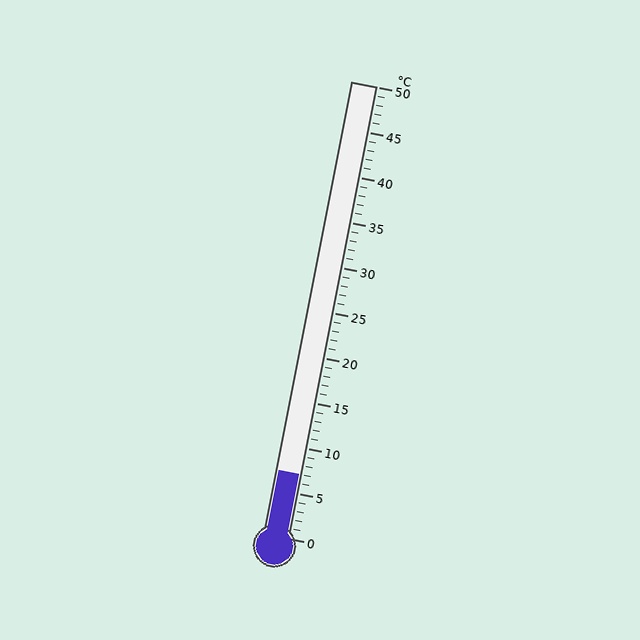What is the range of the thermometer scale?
The thermometer scale ranges from 0°C to 50°C.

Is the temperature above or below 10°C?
The temperature is below 10°C.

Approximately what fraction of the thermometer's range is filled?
The thermometer is filled to approximately 15% of its range.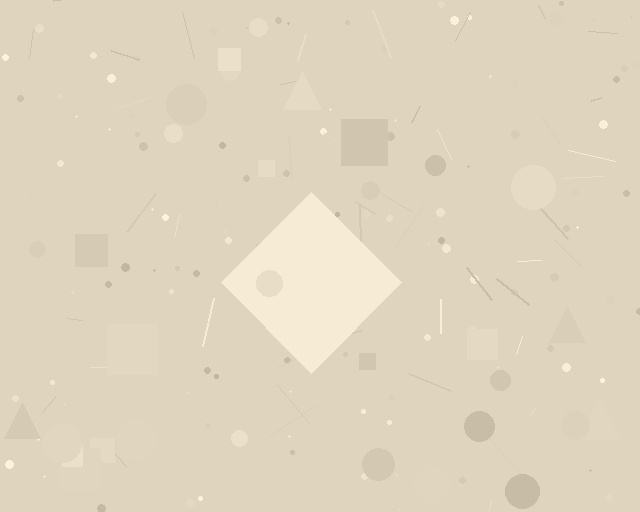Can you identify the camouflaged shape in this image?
The camouflaged shape is a diamond.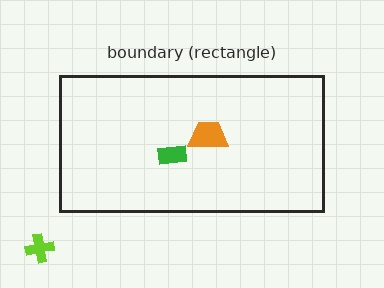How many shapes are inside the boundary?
2 inside, 1 outside.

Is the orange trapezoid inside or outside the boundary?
Inside.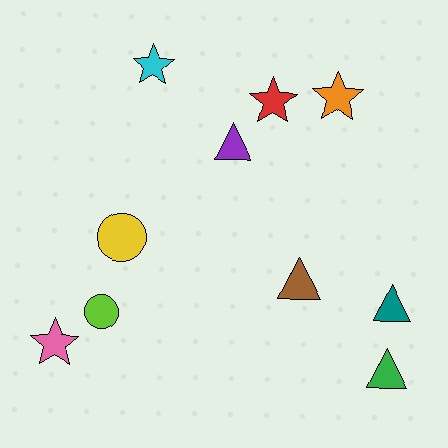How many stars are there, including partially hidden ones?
There are 4 stars.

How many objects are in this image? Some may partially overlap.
There are 10 objects.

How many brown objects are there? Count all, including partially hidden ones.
There is 1 brown object.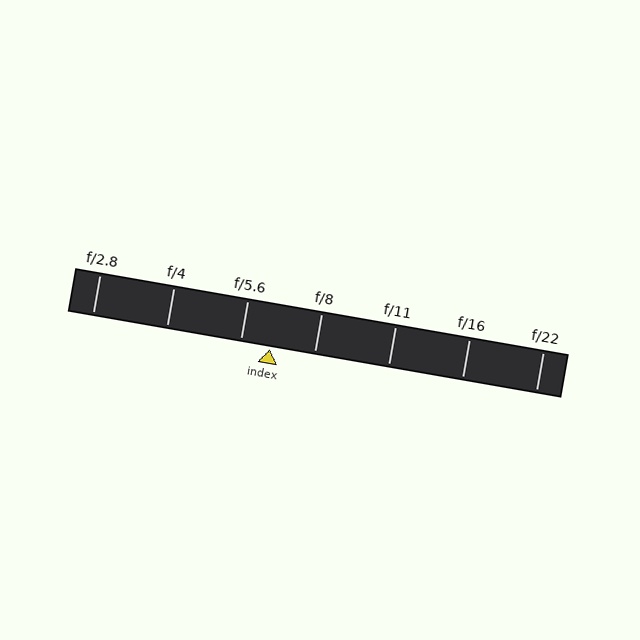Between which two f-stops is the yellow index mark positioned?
The index mark is between f/5.6 and f/8.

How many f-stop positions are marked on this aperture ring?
There are 7 f-stop positions marked.